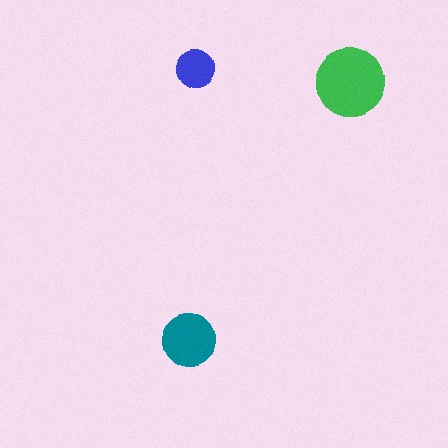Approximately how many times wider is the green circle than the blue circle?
About 2 times wider.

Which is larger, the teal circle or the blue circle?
The teal one.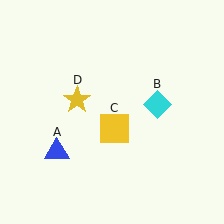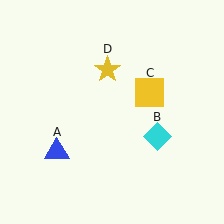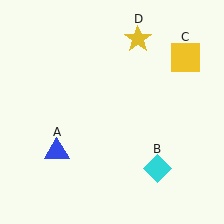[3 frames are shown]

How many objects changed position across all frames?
3 objects changed position: cyan diamond (object B), yellow square (object C), yellow star (object D).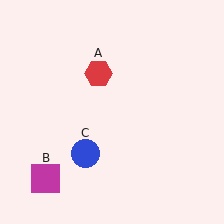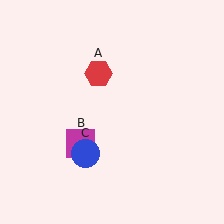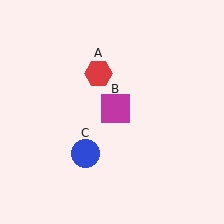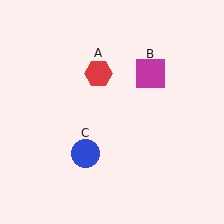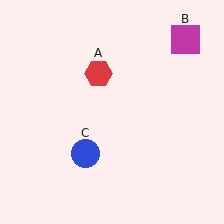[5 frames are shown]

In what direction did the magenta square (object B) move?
The magenta square (object B) moved up and to the right.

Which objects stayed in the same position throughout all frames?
Red hexagon (object A) and blue circle (object C) remained stationary.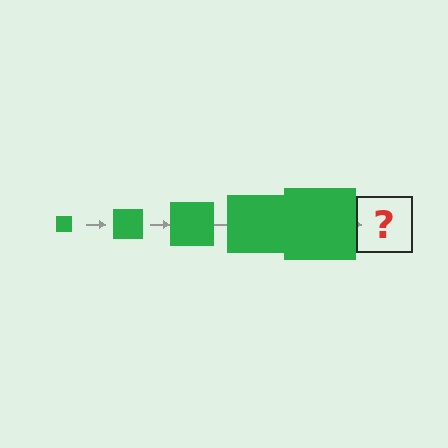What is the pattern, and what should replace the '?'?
The pattern is that the square gets progressively larger each step. The '?' should be a green square, larger than the previous one.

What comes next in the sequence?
The next element should be a green square, larger than the previous one.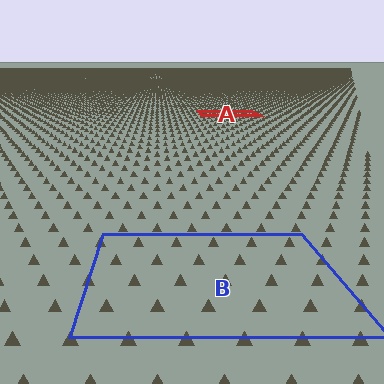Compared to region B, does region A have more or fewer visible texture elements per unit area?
Region A has more texture elements per unit area — they are packed more densely because it is farther away.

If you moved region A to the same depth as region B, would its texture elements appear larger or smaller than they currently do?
They would appear larger. At a closer depth, the same texture elements are projected at a bigger on-screen size.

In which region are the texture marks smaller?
The texture marks are smaller in region A, because it is farther away.